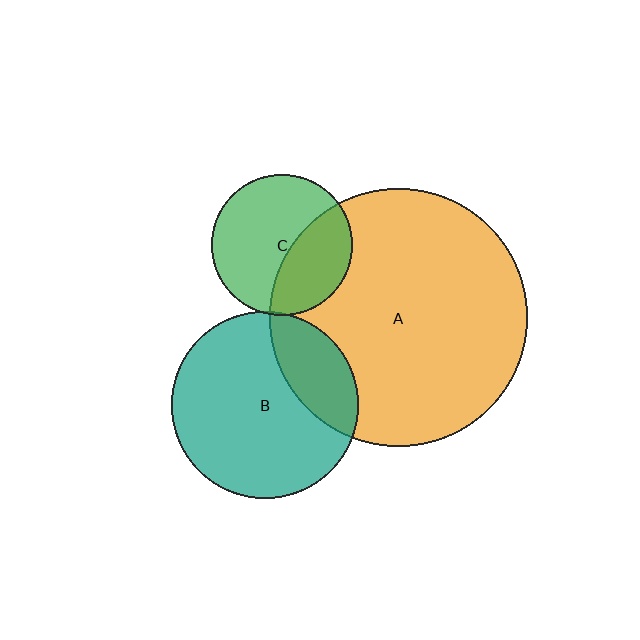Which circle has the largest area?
Circle A (orange).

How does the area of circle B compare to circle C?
Approximately 1.8 times.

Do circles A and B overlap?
Yes.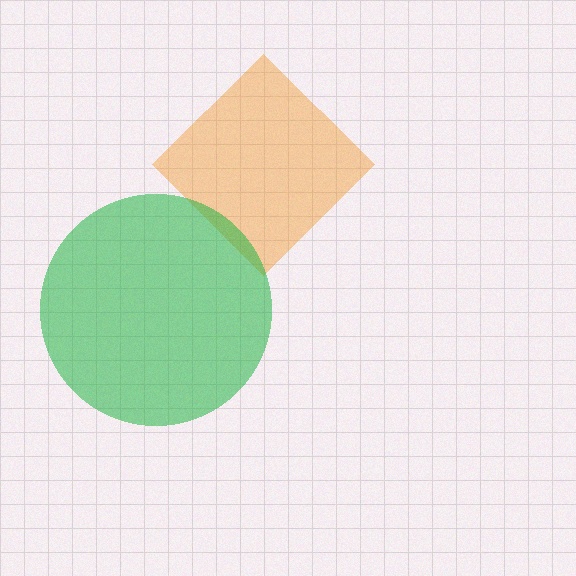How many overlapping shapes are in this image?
There are 2 overlapping shapes in the image.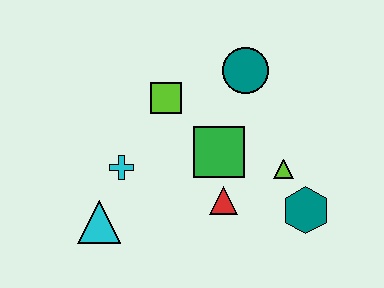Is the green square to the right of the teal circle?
No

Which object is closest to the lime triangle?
The teal hexagon is closest to the lime triangle.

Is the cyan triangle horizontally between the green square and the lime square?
No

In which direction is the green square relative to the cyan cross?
The green square is to the right of the cyan cross.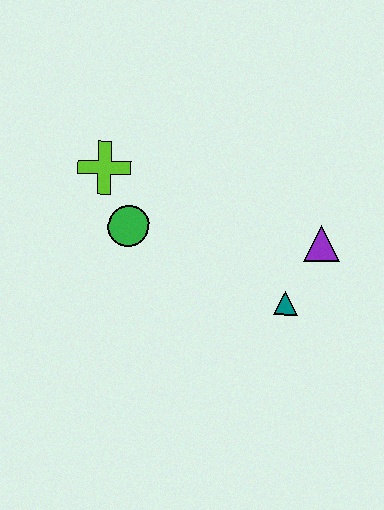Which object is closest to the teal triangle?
The purple triangle is closest to the teal triangle.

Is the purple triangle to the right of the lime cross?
Yes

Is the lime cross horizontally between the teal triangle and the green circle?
No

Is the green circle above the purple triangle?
Yes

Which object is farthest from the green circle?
The purple triangle is farthest from the green circle.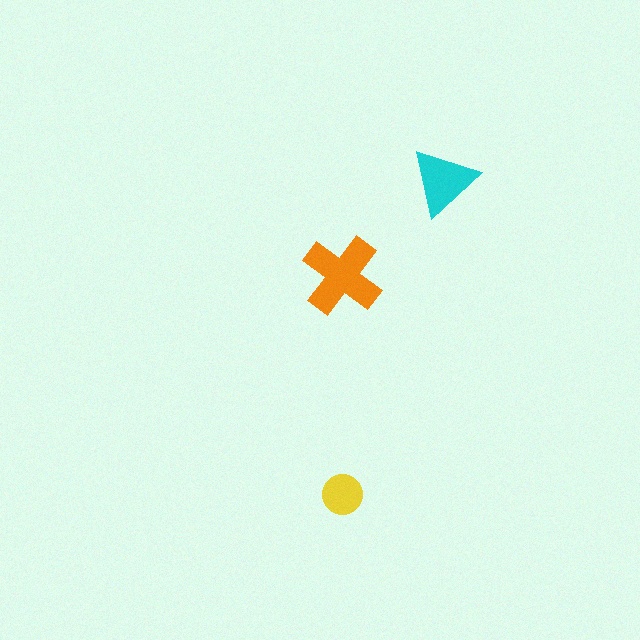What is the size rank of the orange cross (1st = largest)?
1st.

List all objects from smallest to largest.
The yellow circle, the cyan triangle, the orange cross.